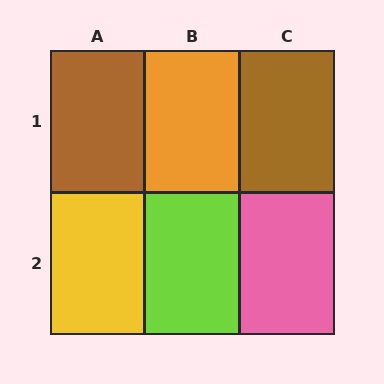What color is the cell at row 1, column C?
Brown.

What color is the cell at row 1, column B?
Orange.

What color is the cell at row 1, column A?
Brown.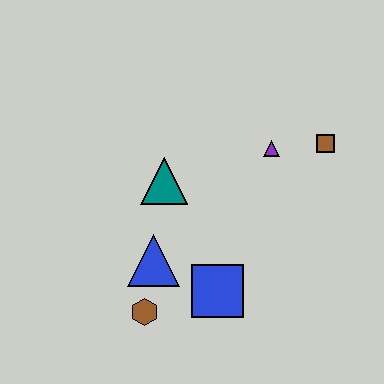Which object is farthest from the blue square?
The brown square is farthest from the blue square.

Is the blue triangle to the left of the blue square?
Yes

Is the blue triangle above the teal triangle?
No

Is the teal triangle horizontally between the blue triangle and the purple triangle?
Yes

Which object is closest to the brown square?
The purple triangle is closest to the brown square.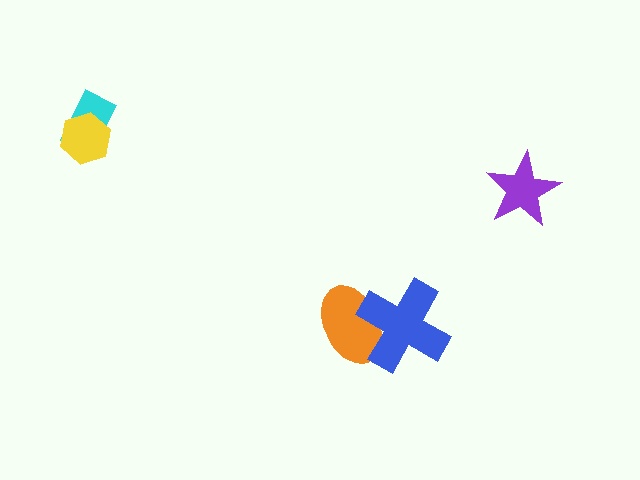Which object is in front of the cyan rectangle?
The yellow hexagon is in front of the cyan rectangle.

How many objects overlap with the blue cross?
1 object overlaps with the blue cross.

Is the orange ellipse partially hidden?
Yes, it is partially covered by another shape.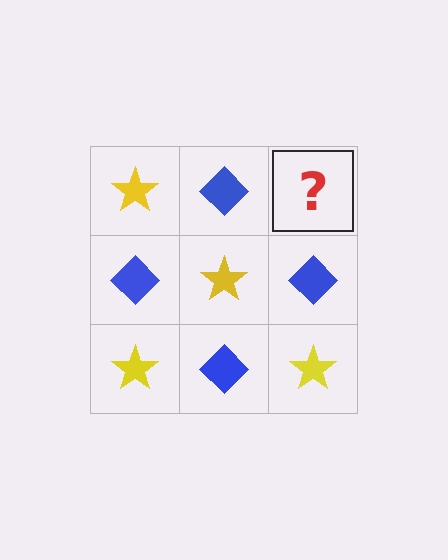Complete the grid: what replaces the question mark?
The question mark should be replaced with a yellow star.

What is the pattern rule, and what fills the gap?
The rule is that it alternates yellow star and blue diamond in a checkerboard pattern. The gap should be filled with a yellow star.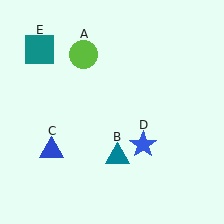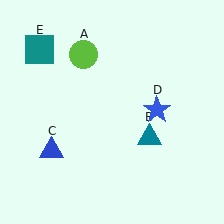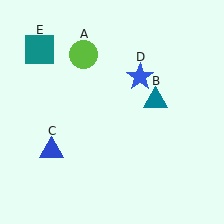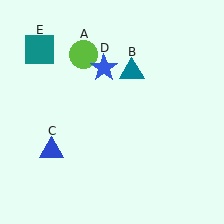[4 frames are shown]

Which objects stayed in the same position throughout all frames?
Lime circle (object A) and blue triangle (object C) and teal square (object E) remained stationary.